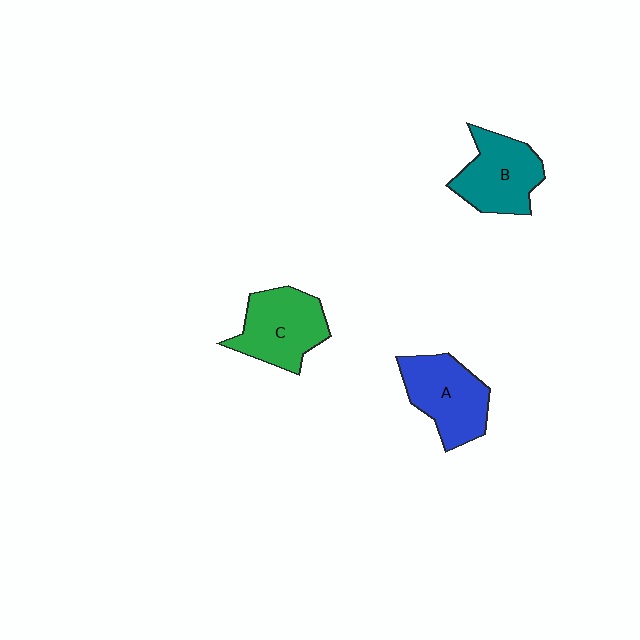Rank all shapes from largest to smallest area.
From largest to smallest: C (green), A (blue), B (teal).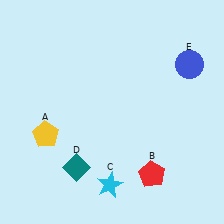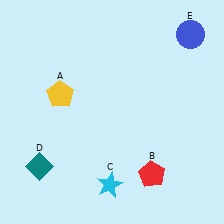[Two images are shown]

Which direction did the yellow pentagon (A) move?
The yellow pentagon (A) moved up.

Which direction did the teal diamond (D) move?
The teal diamond (D) moved left.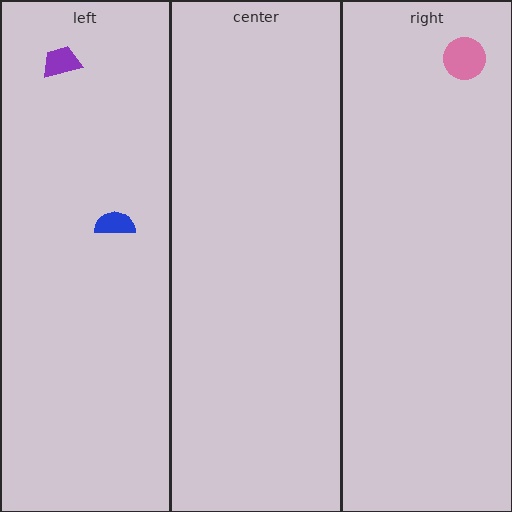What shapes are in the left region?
The purple trapezoid, the blue semicircle.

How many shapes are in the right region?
1.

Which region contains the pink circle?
The right region.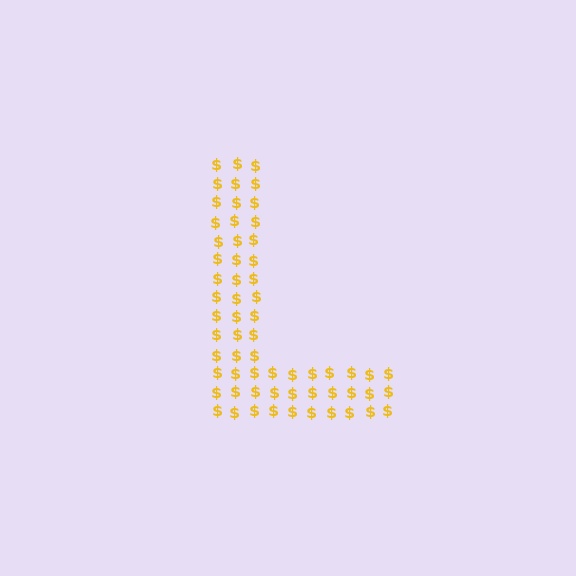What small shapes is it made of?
It is made of small dollar signs.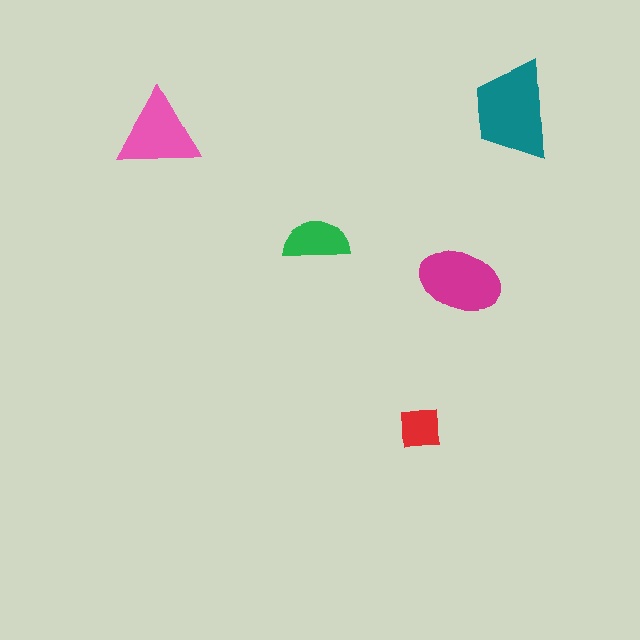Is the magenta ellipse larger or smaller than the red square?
Larger.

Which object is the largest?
The teal trapezoid.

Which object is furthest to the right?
The teal trapezoid is rightmost.